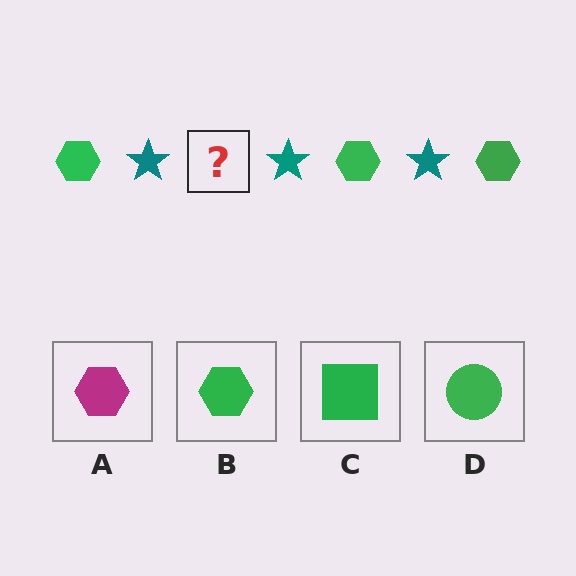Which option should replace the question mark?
Option B.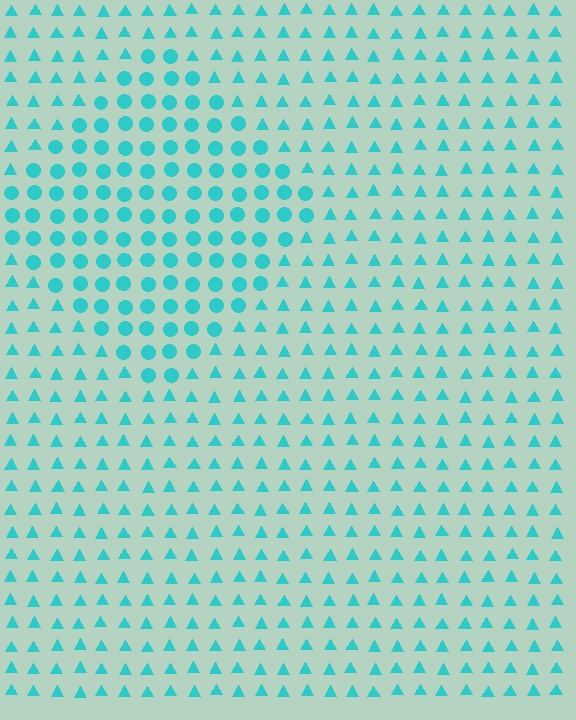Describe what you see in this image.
The image is filled with small cyan elements arranged in a uniform grid. A diamond-shaped region contains circles, while the surrounding area contains triangles. The boundary is defined purely by the change in element shape.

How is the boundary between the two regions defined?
The boundary is defined by a change in element shape: circles inside vs. triangles outside. All elements share the same color and spacing.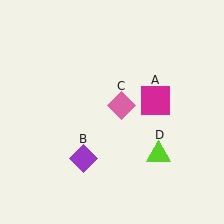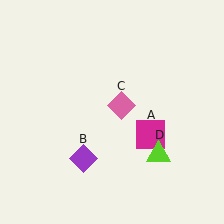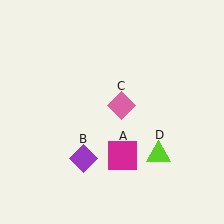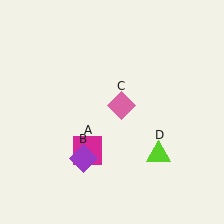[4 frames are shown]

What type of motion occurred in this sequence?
The magenta square (object A) rotated clockwise around the center of the scene.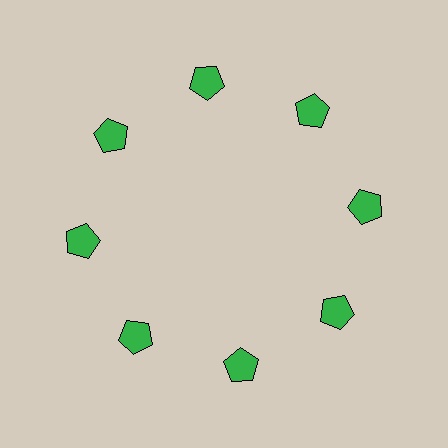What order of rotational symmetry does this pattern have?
This pattern has 8-fold rotational symmetry.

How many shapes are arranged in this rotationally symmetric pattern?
There are 8 shapes, arranged in 8 groups of 1.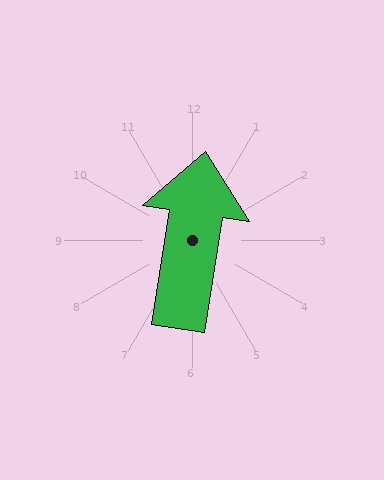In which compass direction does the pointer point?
North.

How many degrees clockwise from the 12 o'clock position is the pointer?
Approximately 9 degrees.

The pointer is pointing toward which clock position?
Roughly 12 o'clock.